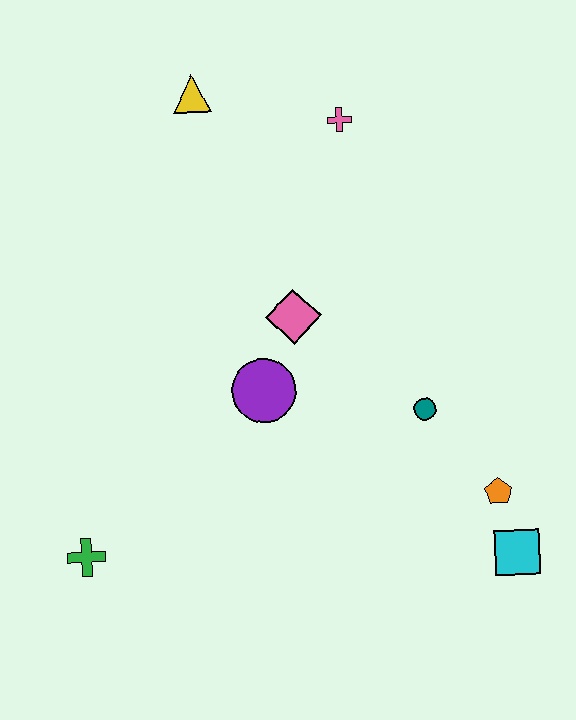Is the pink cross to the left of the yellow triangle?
No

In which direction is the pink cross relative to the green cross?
The pink cross is above the green cross.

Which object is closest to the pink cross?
The yellow triangle is closest to the pink cross.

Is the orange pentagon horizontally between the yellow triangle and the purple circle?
No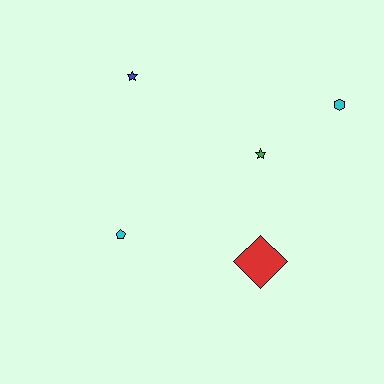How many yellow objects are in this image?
There are no yellow objects.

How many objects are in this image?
There are 5 objects.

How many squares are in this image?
There are no squares.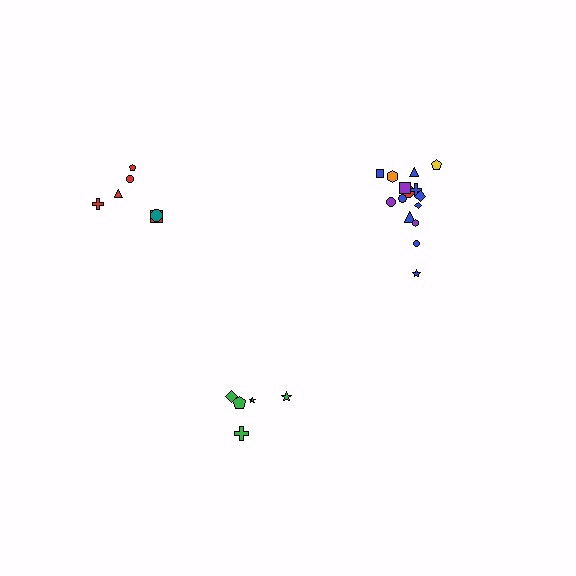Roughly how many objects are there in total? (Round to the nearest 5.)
Roughly 25 objects in total.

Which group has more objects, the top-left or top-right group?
The top-right group.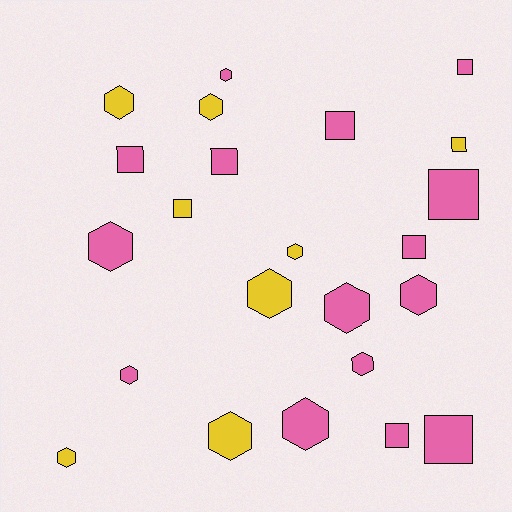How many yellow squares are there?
There are 2 yellow squares.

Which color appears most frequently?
Pink, with 15 objects.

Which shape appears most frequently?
Hexagon, with 13 objects.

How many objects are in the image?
There are 23 objects.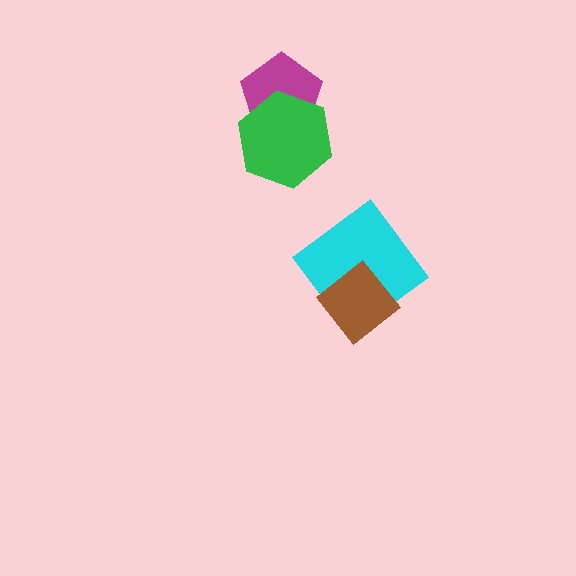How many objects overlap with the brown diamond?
1 object overlaps with the brown diamond.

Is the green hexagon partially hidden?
No, no other shape covers it.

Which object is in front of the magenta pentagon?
The green hexagon is in front of the magenta pentagon.